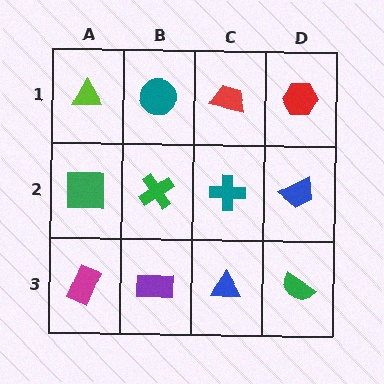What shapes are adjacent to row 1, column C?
A teal cross (row 2, column C), a teal circle (row 1, column B), a red hexagon (row 1, column D).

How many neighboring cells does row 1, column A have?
2.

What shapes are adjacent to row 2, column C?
A red trapezoid (row 1, column C), a blue triangle (row 3, column C), a green cross (row 2, column B), a blue trapezoid (row 2, column D).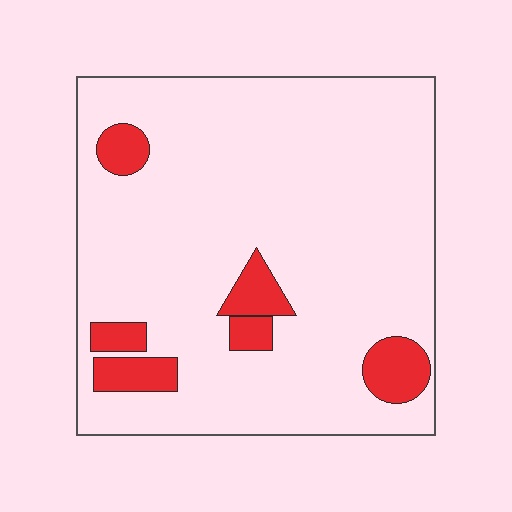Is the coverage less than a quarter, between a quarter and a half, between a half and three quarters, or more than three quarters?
Less than a quarter.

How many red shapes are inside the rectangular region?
6.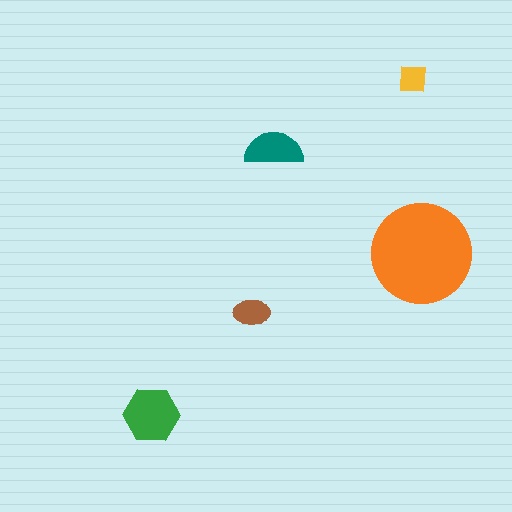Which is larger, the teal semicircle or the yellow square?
The teal semicircle.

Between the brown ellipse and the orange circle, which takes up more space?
The orange circle.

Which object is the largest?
The orange circle.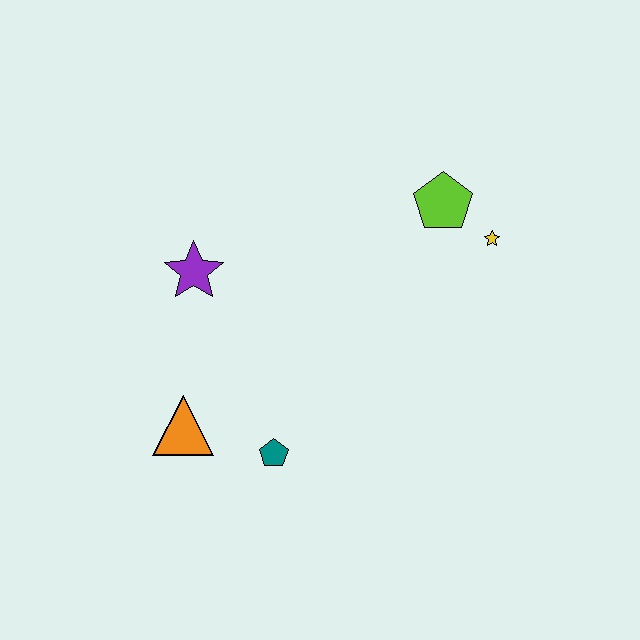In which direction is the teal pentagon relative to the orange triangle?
The teal pentagon is to the right of the orange triangle.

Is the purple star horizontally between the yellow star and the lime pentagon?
No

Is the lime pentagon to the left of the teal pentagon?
No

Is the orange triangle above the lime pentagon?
No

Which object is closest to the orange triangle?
The teal pentagon is closest to the orange triangle.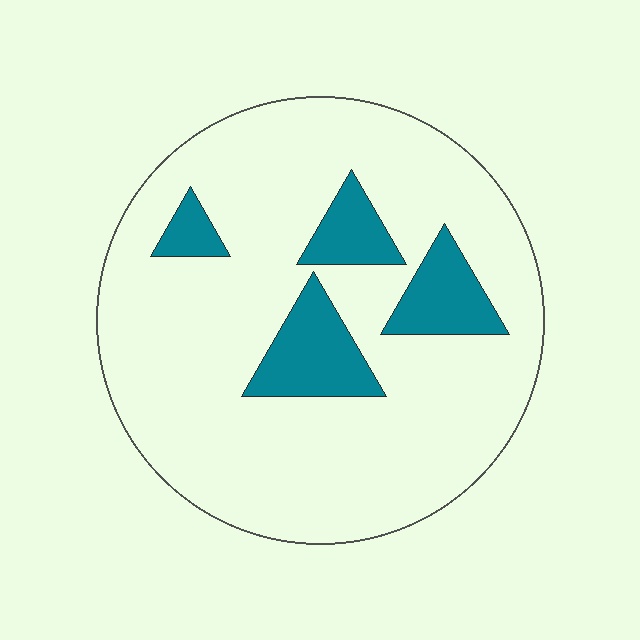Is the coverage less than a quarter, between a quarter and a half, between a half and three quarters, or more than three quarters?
Less than a quarter.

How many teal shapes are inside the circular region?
4.